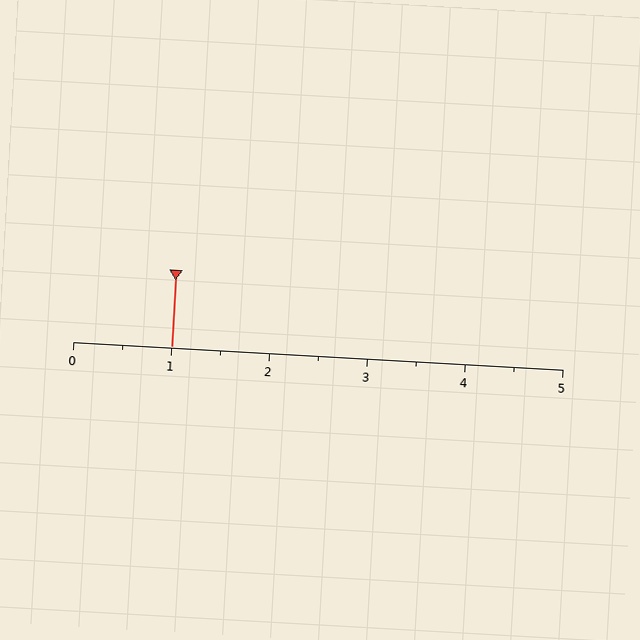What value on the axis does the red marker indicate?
The marker indicates approximately 1.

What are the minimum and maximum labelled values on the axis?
The axis runs from 0 to 5.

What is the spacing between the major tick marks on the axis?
The major ticks are spaced 1 apart.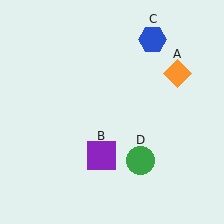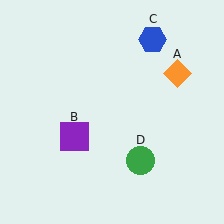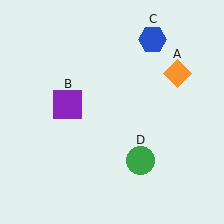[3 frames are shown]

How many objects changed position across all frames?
1 object changed position: purple square (object B).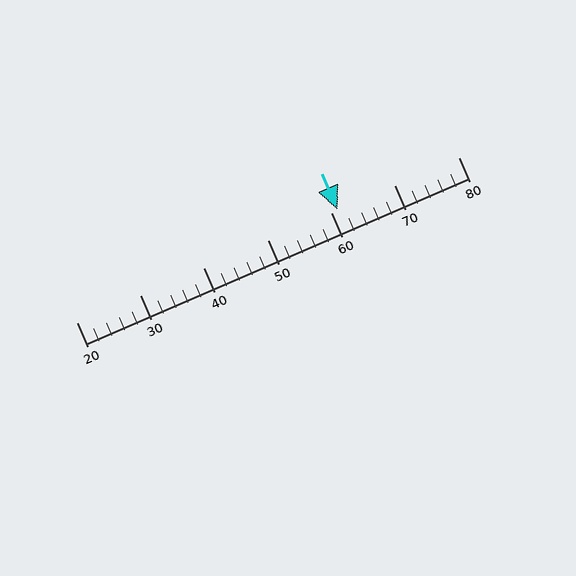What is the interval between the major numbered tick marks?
The major tick marks are spaced 10 units apart.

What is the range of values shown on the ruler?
The ruler shows values from 20 to 80.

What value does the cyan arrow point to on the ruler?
The cyan arrow points to approximately 61.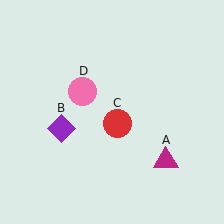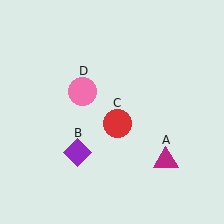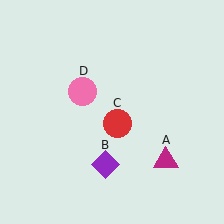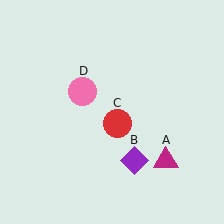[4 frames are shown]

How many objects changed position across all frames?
1 object changed position: purple diamond (object B).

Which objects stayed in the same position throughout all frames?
Magenta triangle (object A) and red circle (object C) and pink circle (object D) remained stationary.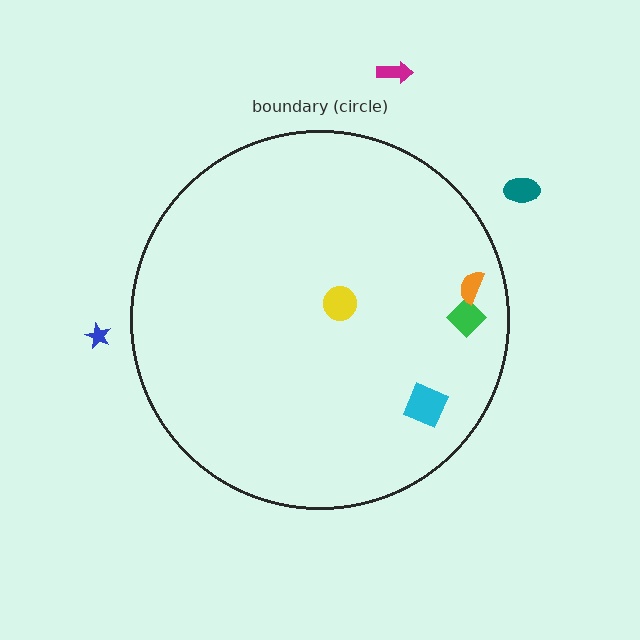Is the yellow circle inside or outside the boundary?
Inside.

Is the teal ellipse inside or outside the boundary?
Outside.